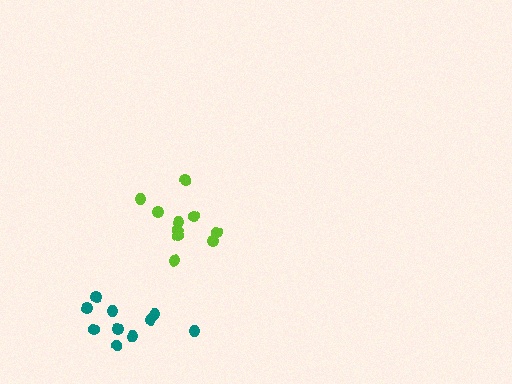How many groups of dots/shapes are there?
There are 2 groups.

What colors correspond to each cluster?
The clusters are colored: teal, lime.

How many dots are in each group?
Group 1: 10 dots, Group 2: 10 dots (20 total).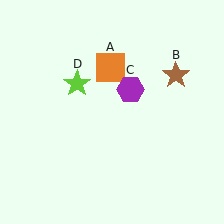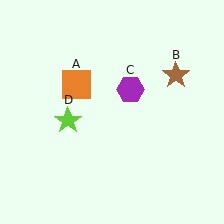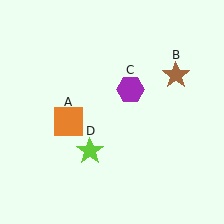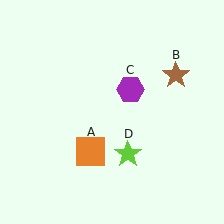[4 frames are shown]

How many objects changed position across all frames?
2 objects changed position: orange square (object A), lime star (object D).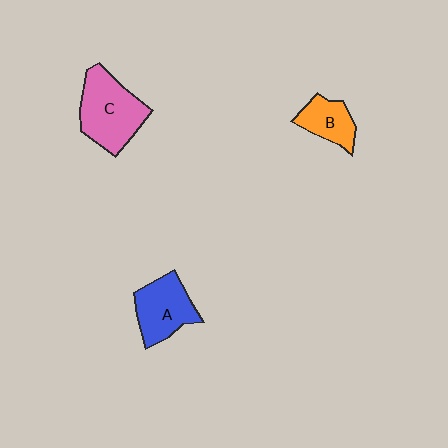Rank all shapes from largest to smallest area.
From largest to smallest: C (pink), A (blue), B (orange).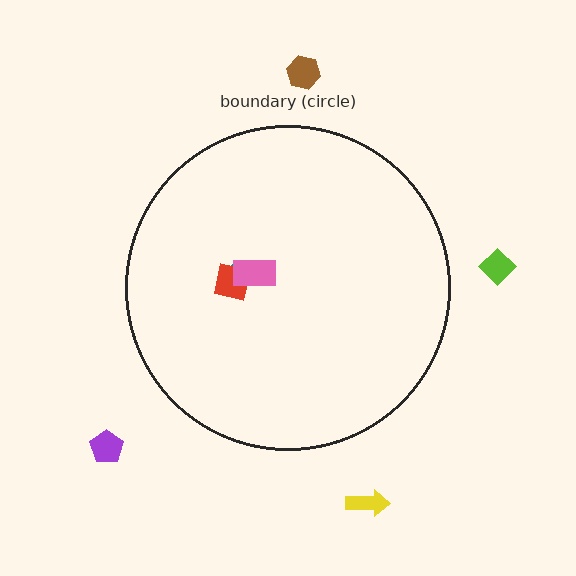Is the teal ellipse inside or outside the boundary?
Inside.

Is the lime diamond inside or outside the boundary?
Outside.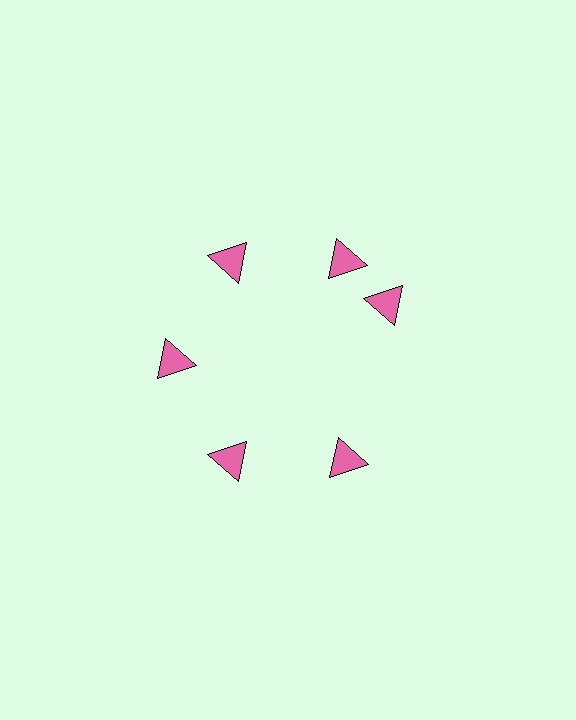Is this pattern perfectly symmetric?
No. The 6 pink triangles are arranged in a ring, but one element near the 3 o'clock position is rotated out of alignment along the ring, breaking the 6-fold rotational symmetry.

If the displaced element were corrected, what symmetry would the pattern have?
It would have 6-fold rotational symmetry — the pattern would map onto itself every 60 degrees.